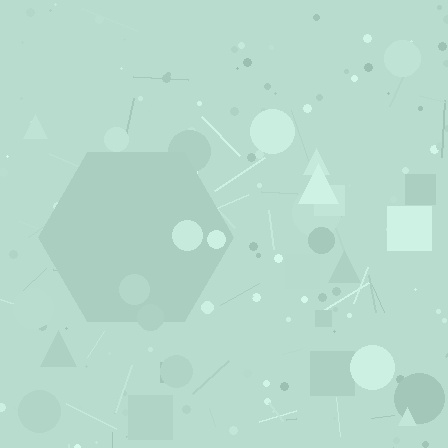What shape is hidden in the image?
A hexagon is hidden in the image.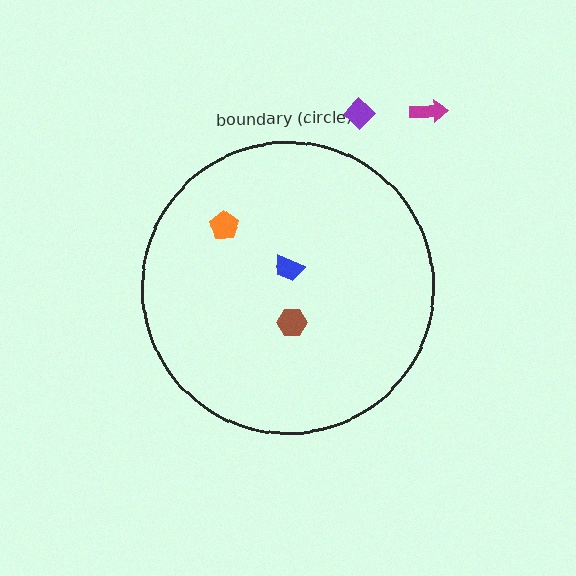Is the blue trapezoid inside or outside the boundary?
Inside.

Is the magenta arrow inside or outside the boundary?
Outside.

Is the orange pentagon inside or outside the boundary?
Inside.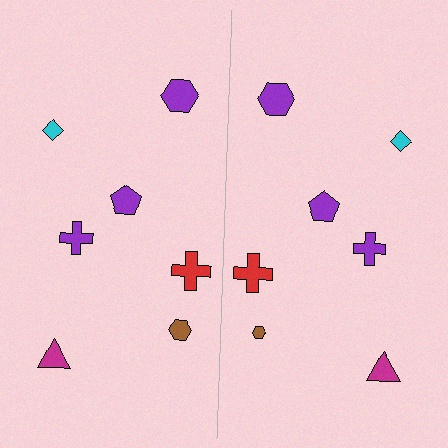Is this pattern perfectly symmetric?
No, the pattern is not perfectly symmetric. The brown hexagon on the right side has a different size than its mirror counterpart.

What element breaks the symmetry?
The brown hexagon on the right side has a different size than its mirror counterpart.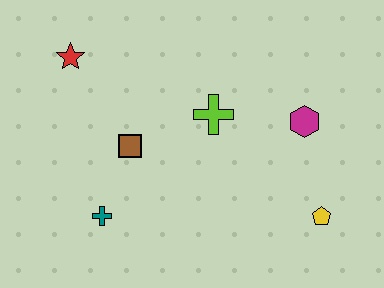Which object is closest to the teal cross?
The brown square is closest to the teal cross.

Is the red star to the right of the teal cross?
No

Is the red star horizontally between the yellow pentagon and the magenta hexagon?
No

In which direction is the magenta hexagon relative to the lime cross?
The magenta hexagon is to the right of the lime cross.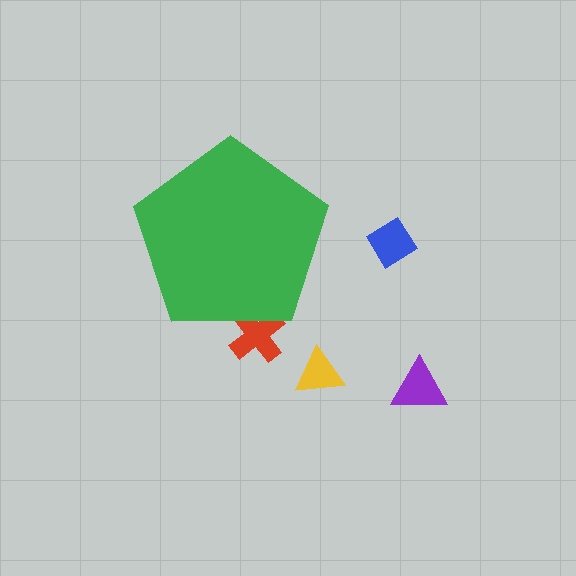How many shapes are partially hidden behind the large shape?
1 shape is partially hidden.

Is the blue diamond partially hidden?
No, the blue diamond is fully visible.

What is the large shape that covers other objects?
A green pentagon.